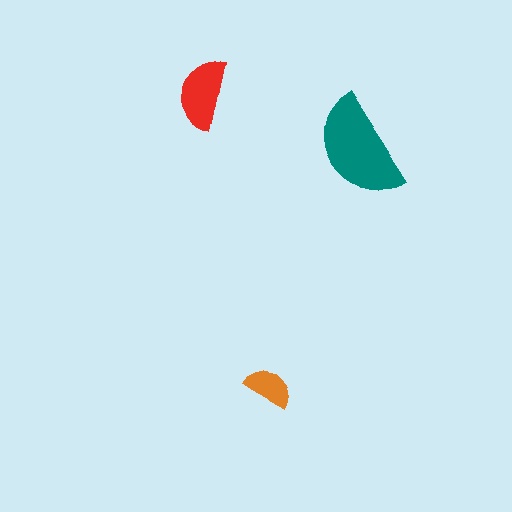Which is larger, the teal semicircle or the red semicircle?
The teal one.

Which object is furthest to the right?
The teal semicircle is rightmost.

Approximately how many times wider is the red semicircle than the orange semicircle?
About 1.5 times wider.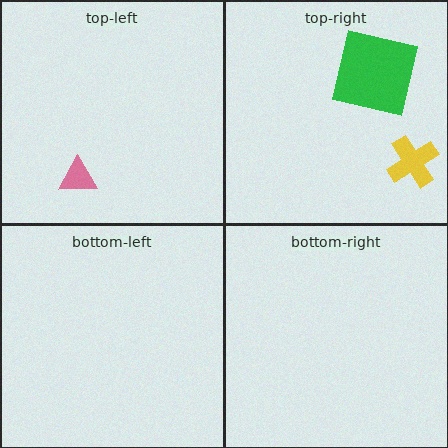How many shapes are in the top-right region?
2.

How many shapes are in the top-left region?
1.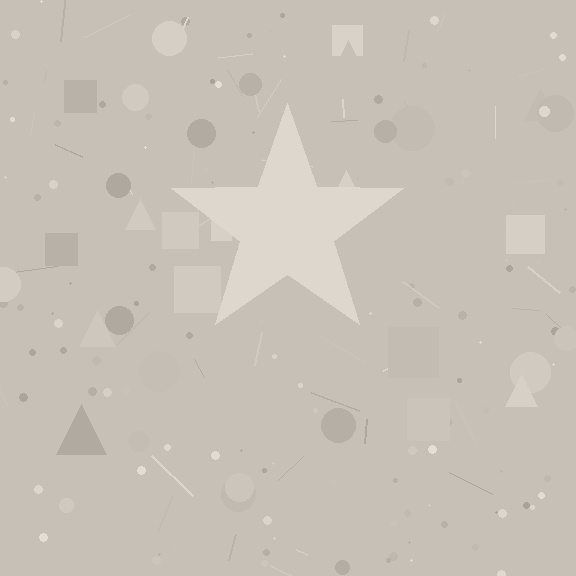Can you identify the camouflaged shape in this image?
The camouflaged shape is a star.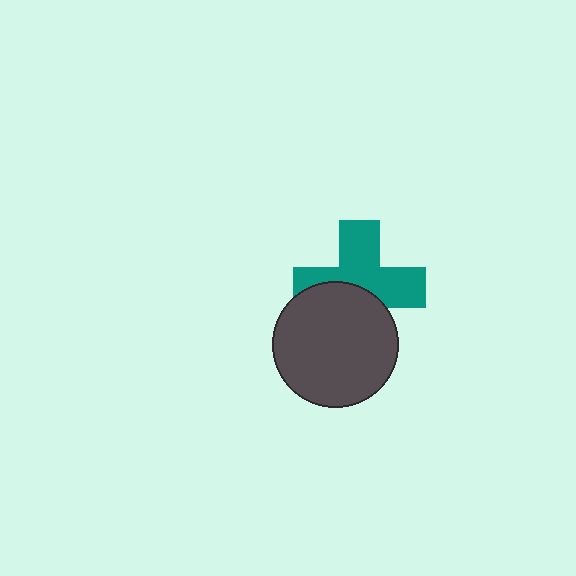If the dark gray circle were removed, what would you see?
You would see the complete teal cross.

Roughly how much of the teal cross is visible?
About half of it is visible (roughly 59%).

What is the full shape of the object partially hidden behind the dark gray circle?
The partially hidden object is a teal cross.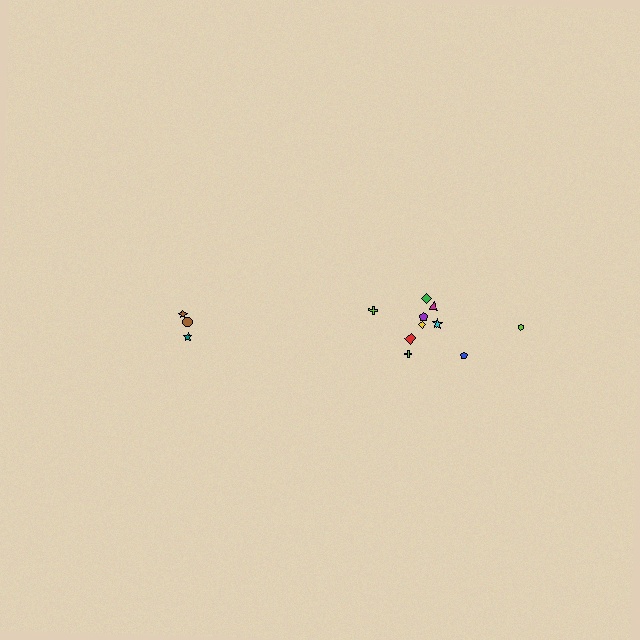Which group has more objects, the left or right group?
The right group.